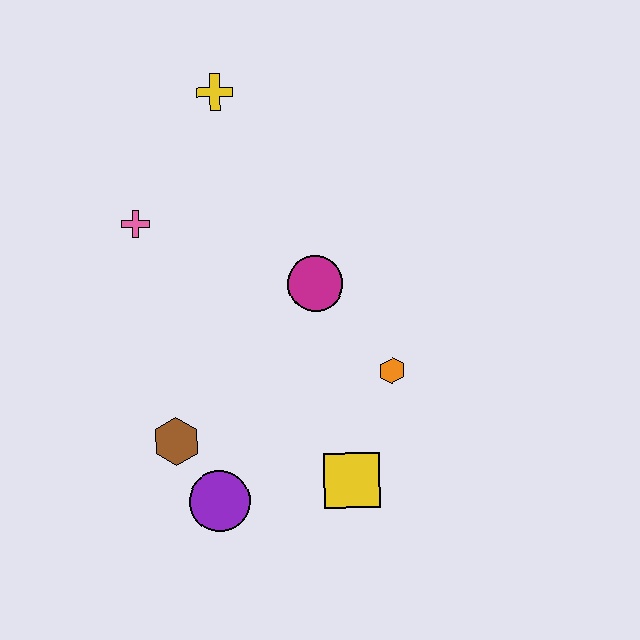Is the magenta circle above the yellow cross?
No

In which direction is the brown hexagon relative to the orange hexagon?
The brown hexagon is to the left of the orange hexagon.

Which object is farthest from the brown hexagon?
The yellow cross is farthest from the brown hexagon.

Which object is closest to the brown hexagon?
The purple circle is closest to the brown hexagon.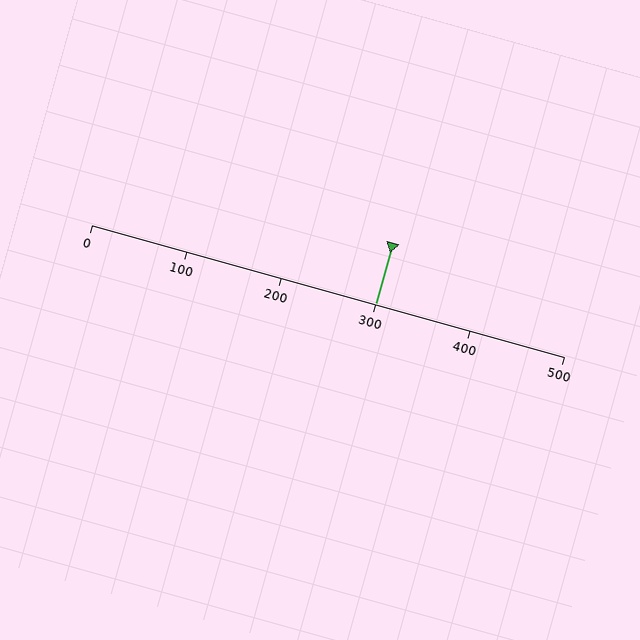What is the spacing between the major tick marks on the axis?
The major ticks are spaced 100 apart.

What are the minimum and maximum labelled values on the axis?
The axis runs from 0 to 500.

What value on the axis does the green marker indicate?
The marker indicates approximately 300.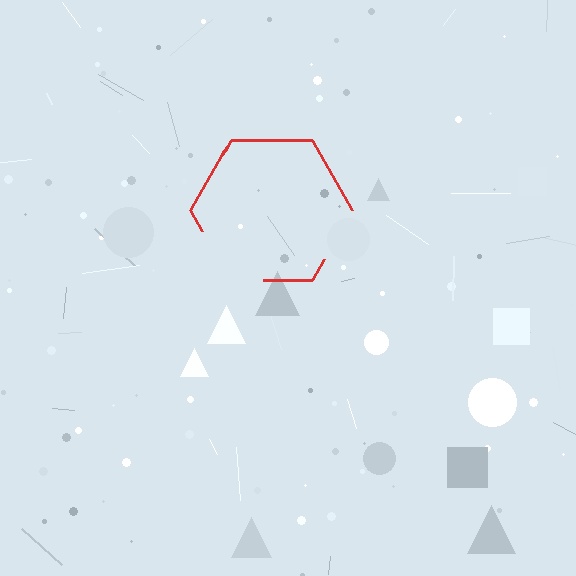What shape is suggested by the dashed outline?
The dashed outline suggests a hexagon.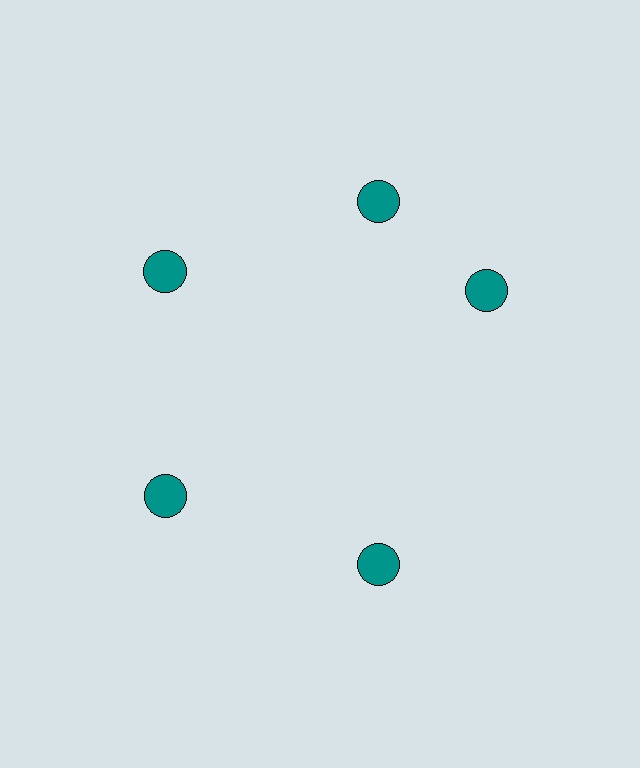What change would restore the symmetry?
The symmetry would be restored by rotating it back into even spacing with its neighbors so that all 5 circles sit at equal angles and equal distance from the center.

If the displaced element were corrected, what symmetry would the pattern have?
It would have 5-fold rotational symmetry — the pattern would map onto itself every 72 degrees.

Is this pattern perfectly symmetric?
No. The 5 teal circles are arranged in a ring, but one element near the 3 o'clock position is rotated out of alignment along the ring, breaking the 5-fold rotational symmetry.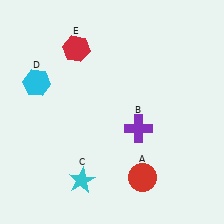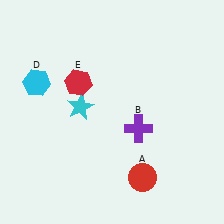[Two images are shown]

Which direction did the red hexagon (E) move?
The red hexagon (E) moved down.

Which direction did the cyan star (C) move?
The cyan star (C) moved up.